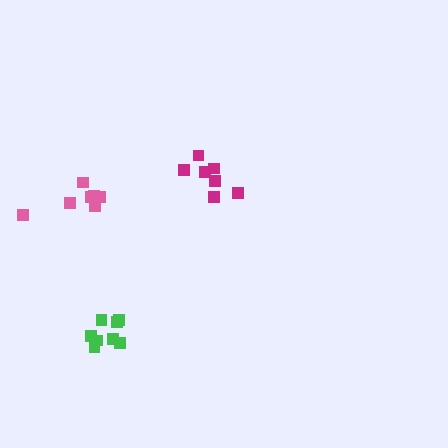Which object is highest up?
The magenta cluster is topmost.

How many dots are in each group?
Group 1: 7 dots, Group 2: 7 dots, Group 3: 8 dots (22 total).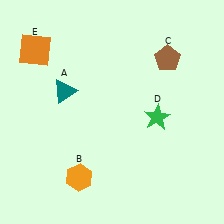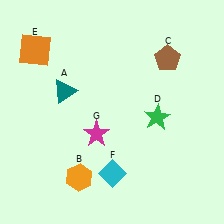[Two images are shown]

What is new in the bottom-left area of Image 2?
A magenta star (G) was added in the bottom-left area of Image 2.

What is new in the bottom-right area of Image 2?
A cyan diamond (F) was added in the bottom-right area of Image 2.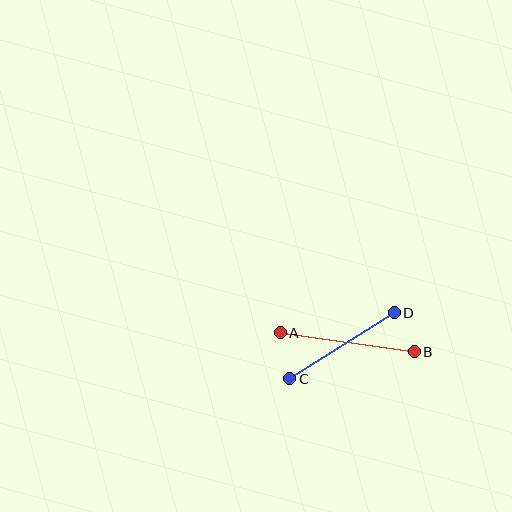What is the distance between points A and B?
The distance is approximately 135 pixels.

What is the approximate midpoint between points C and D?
The midpoint is at approximately (342, 346) pixels.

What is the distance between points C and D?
The distance is approximately 124 pixels.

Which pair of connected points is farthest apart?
Points A and B are farthest apart.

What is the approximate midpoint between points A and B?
The midpoint is at approximately (347, 342) pixels.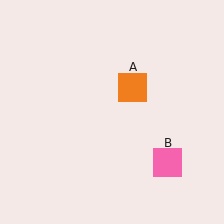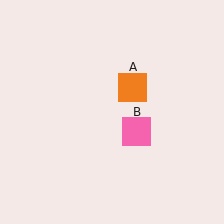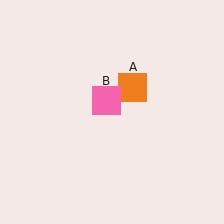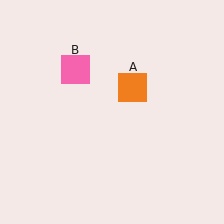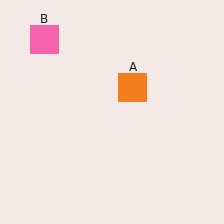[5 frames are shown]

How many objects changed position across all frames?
1 object changed position: pink square (object B).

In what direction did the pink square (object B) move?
The pink square (object B) moved up and to the left.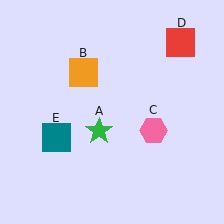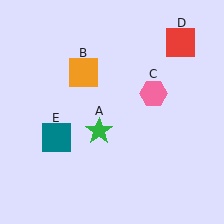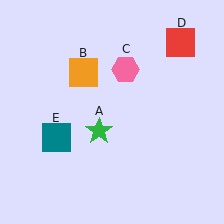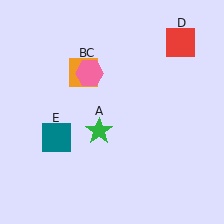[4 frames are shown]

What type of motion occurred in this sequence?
The pink hexagon (object C) rotated counterclockwise around the center of the scene.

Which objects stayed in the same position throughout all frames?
Green star (object A) and orange square (object B) and red square (object D) and teal square (object E) remained stationary.